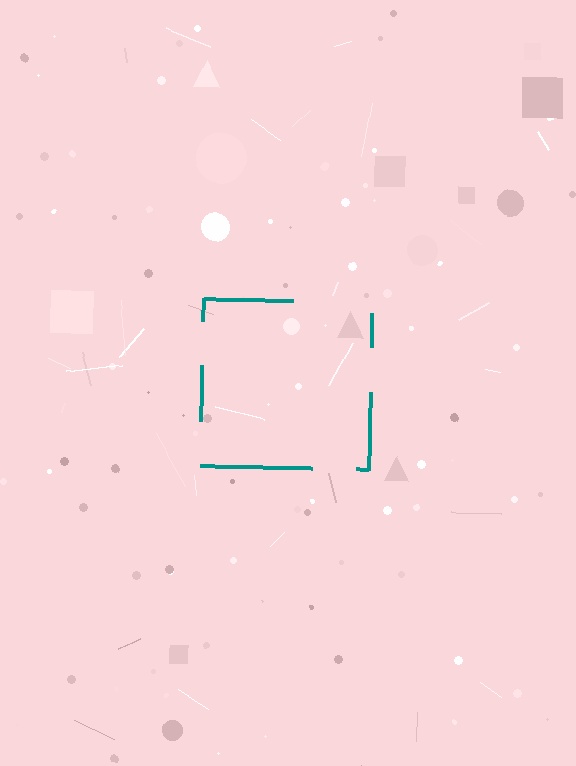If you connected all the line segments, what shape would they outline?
They would outline a square.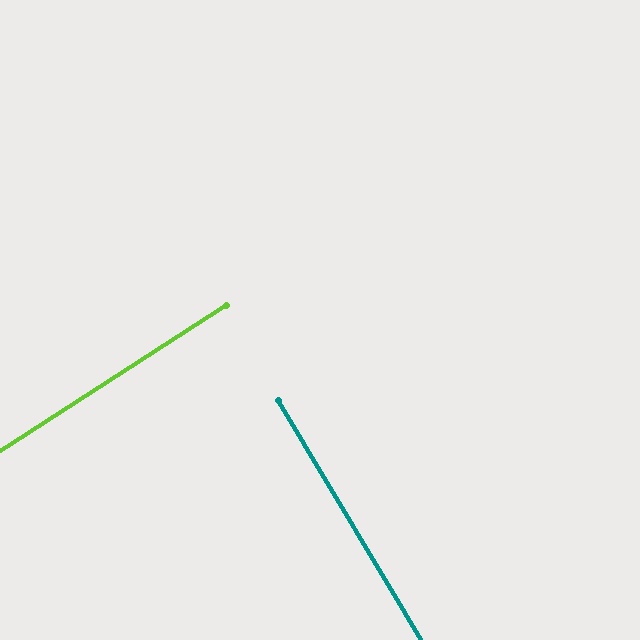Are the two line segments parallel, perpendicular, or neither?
Perpendicular — they meet at approximately 88°.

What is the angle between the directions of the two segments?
Approximately 88 degrees.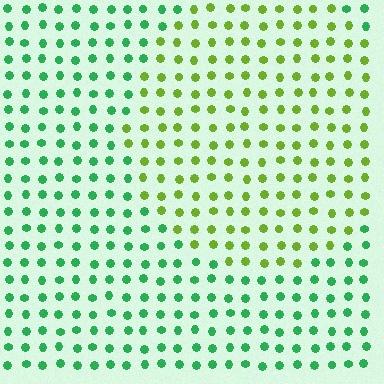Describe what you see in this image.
The image is filled with small green elements in a uniform arrangement. A circle-shaped region is visible where the elements are tinted to a slightly different hue, forming a subtle color boundary.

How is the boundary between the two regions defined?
The boundary is defined purely by a slight shift in hue (about 50 degrees). Spacing, size, and orientation are identical on both sides.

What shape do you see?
I see a circle.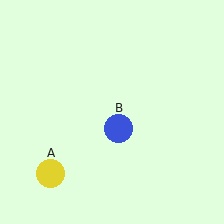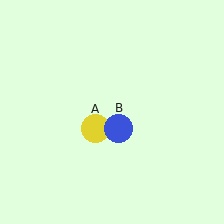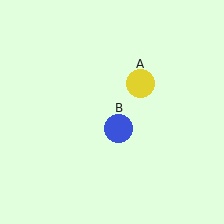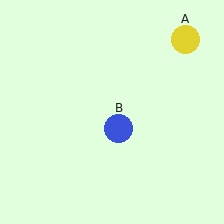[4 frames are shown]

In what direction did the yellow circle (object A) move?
The yellow circle (object A) moved up and to the right.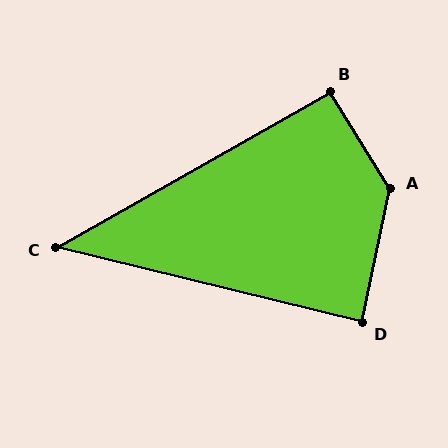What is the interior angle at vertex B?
Approximately 92 degrees (approximately right).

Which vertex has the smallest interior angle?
C, at approximately 43 degrees.